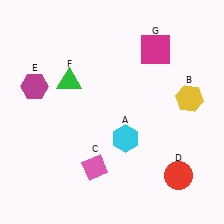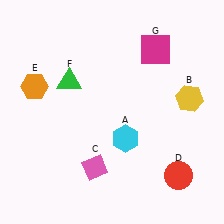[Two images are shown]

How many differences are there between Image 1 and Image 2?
There is 1 difference between the two images.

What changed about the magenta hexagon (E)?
In Image 1, E is magenta. In Image 2, it changed to orange.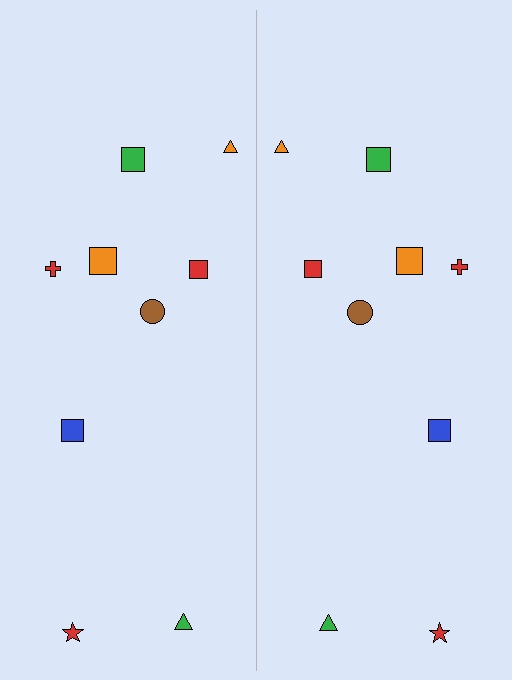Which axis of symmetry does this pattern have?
The pattern has a vertical axis of symmetry running through the center of the image.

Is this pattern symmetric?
Yes, this pattern has bilateral (reflection) symmetry.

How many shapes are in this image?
There are 18 shapes in this image.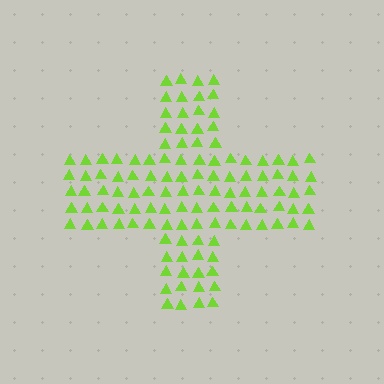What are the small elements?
The small elements are triangles.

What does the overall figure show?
The overall figure shows a cross.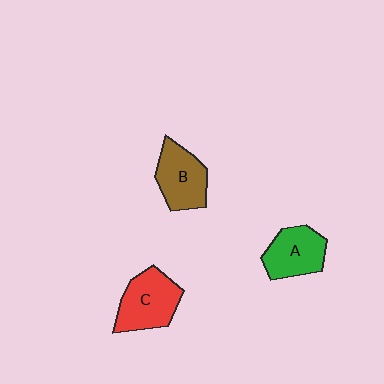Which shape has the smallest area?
Shape A (green).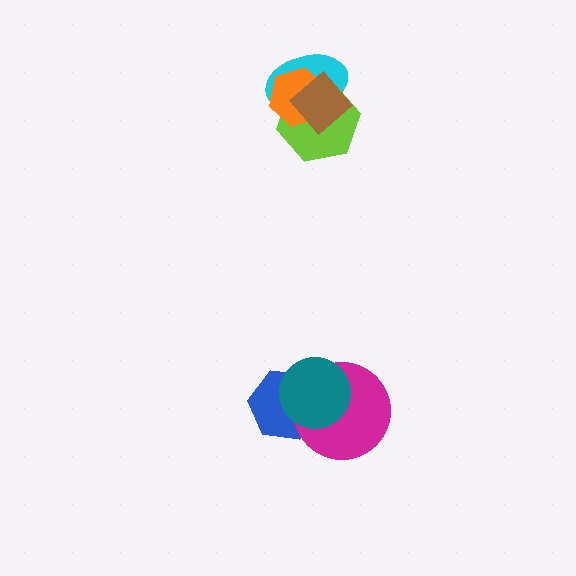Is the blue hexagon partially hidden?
Yes, it is partially covered by another shape.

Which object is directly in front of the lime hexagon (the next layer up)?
The orange hexagon is directly in front of the lime hexagon.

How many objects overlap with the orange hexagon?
3 objects overlap with the orange hexagon.